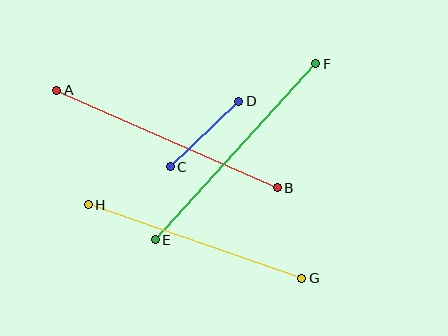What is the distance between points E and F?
The distance is approximately 238 pixels.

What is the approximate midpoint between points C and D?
The midpoint is at approximately (204, 134) pixels.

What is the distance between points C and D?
The distance is approximately 95 pixels.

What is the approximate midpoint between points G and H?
The midpoint is at approximately (195, 241) pixels.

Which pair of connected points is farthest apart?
Points A and B are farthest apart.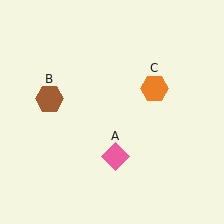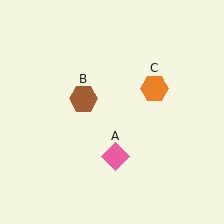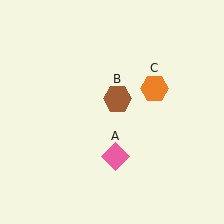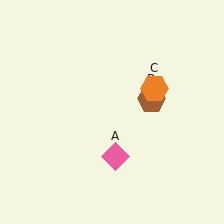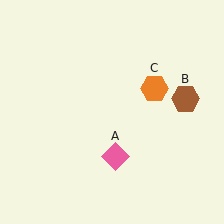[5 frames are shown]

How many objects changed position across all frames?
1 object changed position: brown hexagon (object B).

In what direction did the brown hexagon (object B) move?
The brown hexagon (object B) moved right.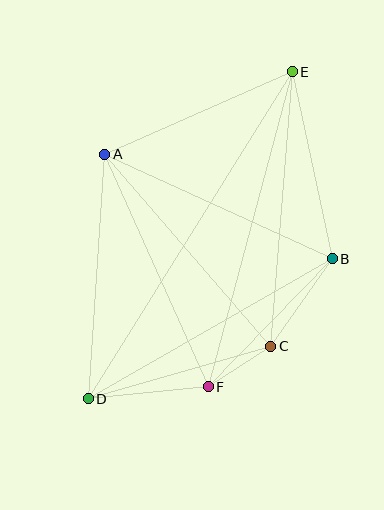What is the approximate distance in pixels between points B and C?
The distance between B and C is approximately 107 pixels.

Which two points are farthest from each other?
Points D and E are farthest from each other.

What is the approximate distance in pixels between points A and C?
The distance between A and C is approximately 254 pixels.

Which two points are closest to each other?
Points C and F are closest to each other.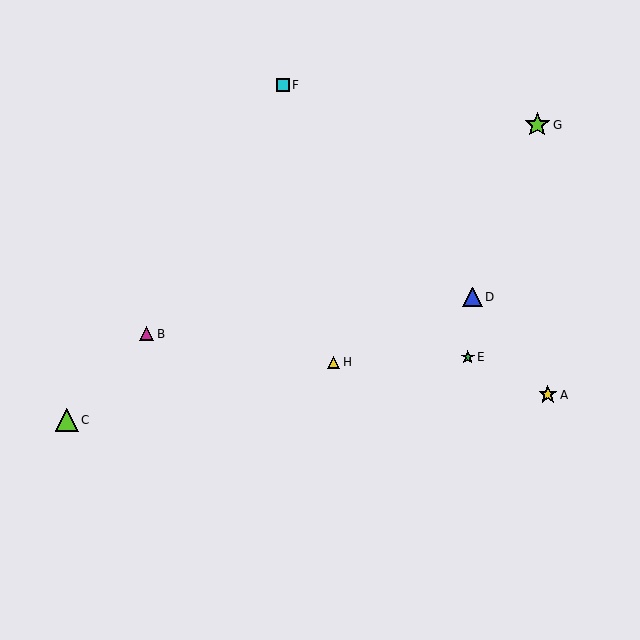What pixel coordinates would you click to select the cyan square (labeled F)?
Click at (283, 85) to select the cyan square F.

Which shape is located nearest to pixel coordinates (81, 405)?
The lime triangle (labeled C) at (67, 420) is nearest to that location.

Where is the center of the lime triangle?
The center of the lime triangle is at (67, 420).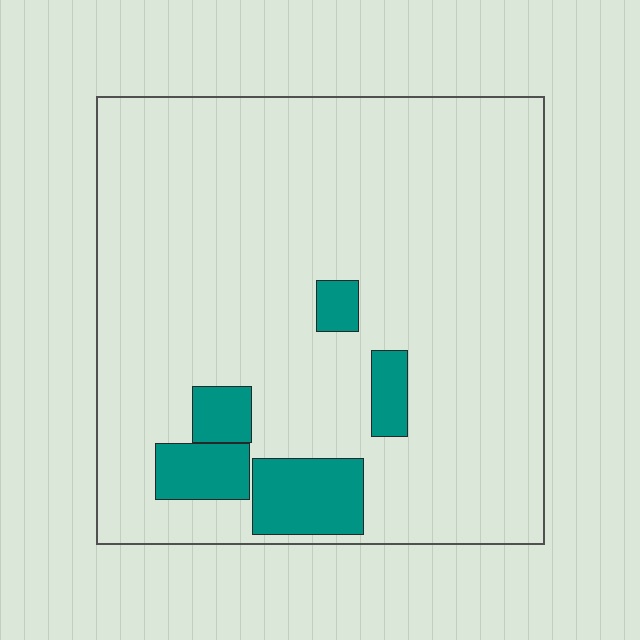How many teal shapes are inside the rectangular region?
5.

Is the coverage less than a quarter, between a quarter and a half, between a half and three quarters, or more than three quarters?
Less than a quarter.